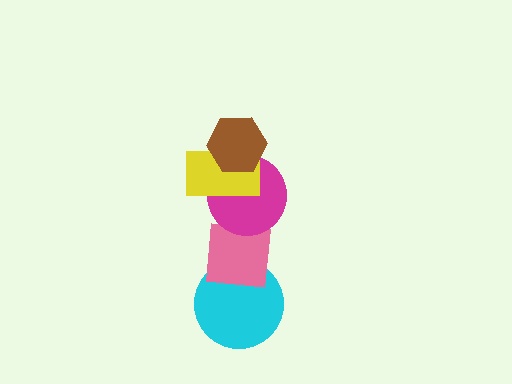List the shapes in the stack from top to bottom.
From top to bottom: the brown hexagon, the yellow rectangle, the magenta circle, the pink square, the cyan circle.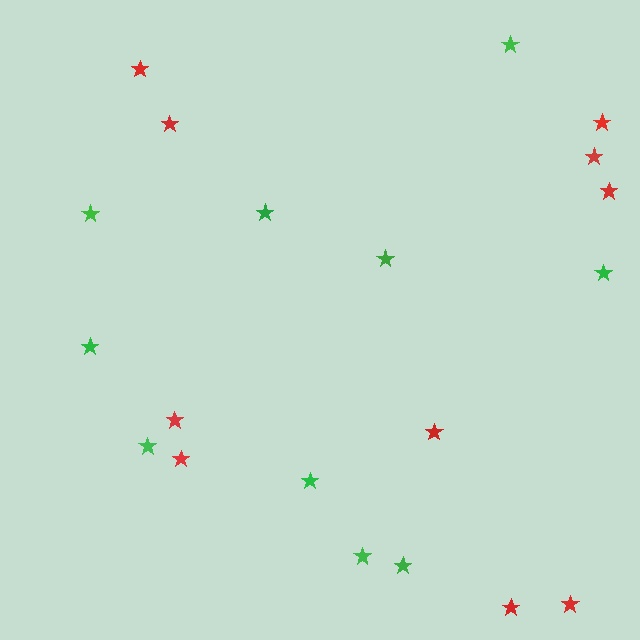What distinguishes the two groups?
There are 2 groups: one group of green stars (10) and one group of red stars (10).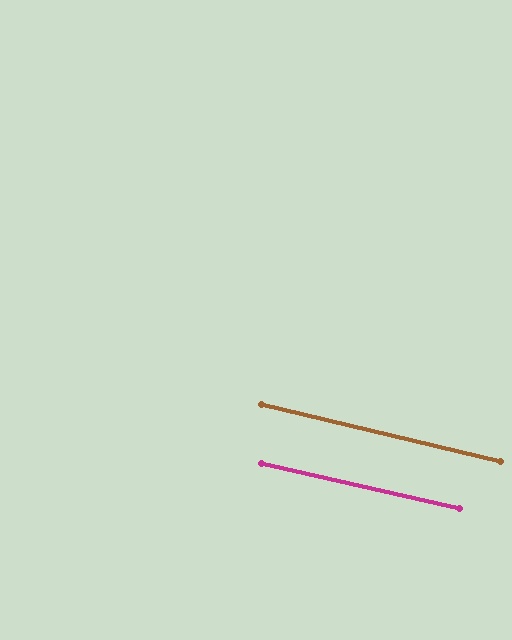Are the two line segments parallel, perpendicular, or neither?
Parallel — their directions differ by only 0.6°.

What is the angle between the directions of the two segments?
Approximately 1 degree.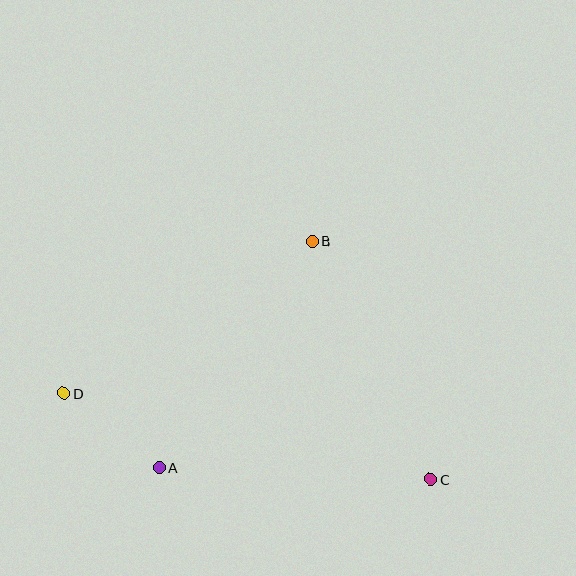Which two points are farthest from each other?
Points C and D are farthest from each other.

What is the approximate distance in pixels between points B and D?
The distance between B and D is approximately 291 pixels.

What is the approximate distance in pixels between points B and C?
The distance between B and C is approximately 266 pixels.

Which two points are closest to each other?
Points A and D are closest to each other.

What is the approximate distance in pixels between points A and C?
The distance between A and C is approximately 271 pixels.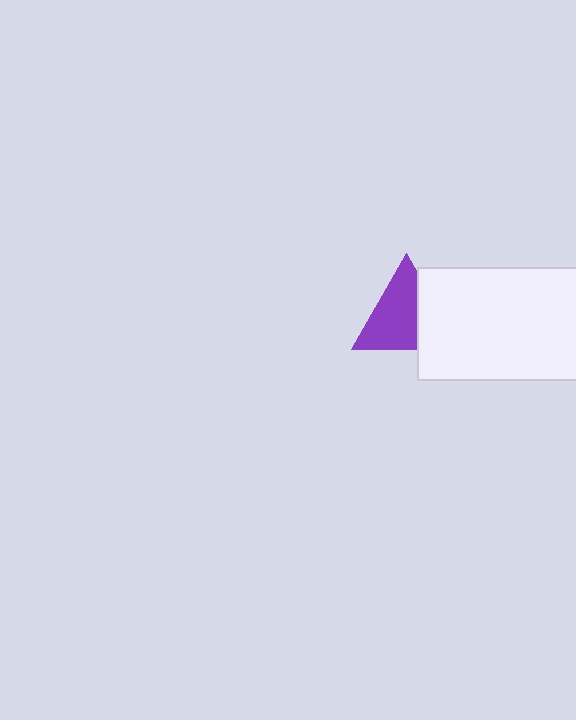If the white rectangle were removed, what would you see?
You would see the complete purple triangle.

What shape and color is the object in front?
The object in front is a white rectangle.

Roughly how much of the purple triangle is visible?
Most of it is visible (roughly 68%).